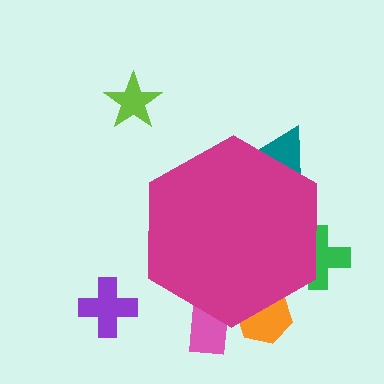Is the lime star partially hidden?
No, the lime star is fully visible.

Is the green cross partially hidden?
Yes, the green cross is partially hidden behind the magenta hexagon.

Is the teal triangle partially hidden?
Yes, the teal triangle is partially hidden behind the magenta hexagon.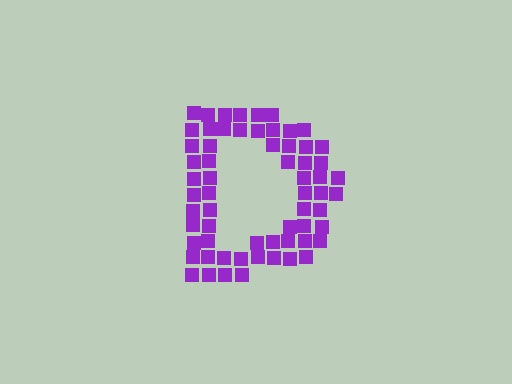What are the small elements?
The small elements are squares.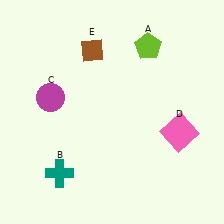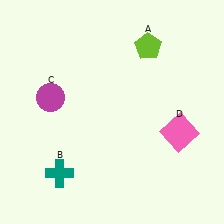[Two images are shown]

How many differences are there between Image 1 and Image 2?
There is 1 difference between the two images.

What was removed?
The brown diamond (E) was removed in Image 2.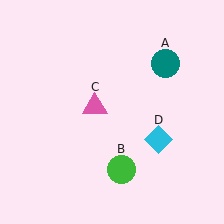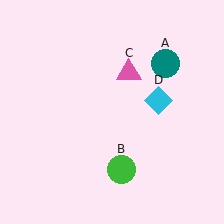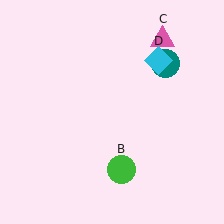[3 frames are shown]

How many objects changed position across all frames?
2 objects changed position: pink triangle (object C), cyan diamond (object D).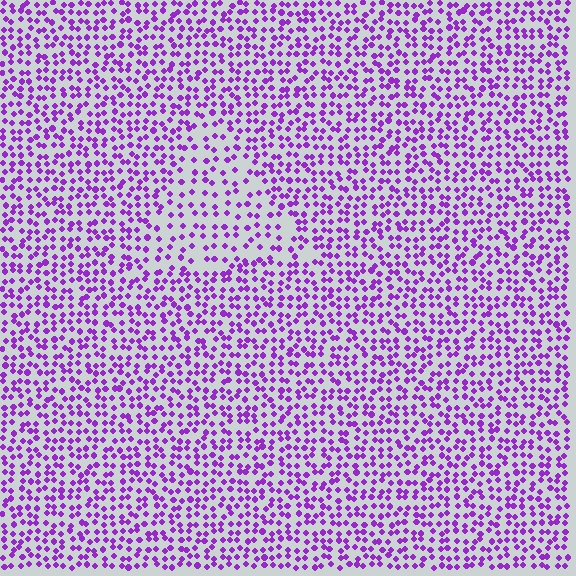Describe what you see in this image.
The image contains small purple elements arranged at two different densities. A triangle-shaped region is visible where the elements are less densely packed than the surrounding area.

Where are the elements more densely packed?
The elements are more densely packed outside the triangle boundary.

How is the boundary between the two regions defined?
The boundary is defined by a change in element density (approximately 1.7x ratio). All elements are the same color, size, and shape.